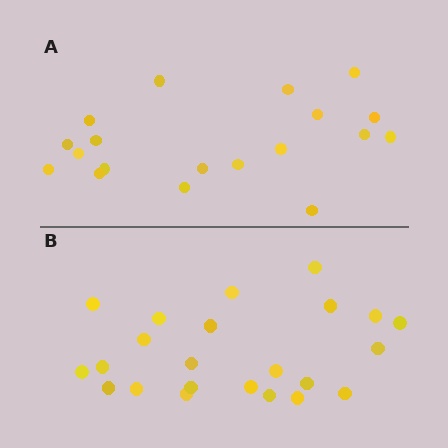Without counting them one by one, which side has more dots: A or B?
Region B (the bottom region) has more dots.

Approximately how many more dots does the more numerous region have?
Region B has about 4 more dots than region A.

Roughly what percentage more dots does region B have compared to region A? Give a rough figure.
About 20% more.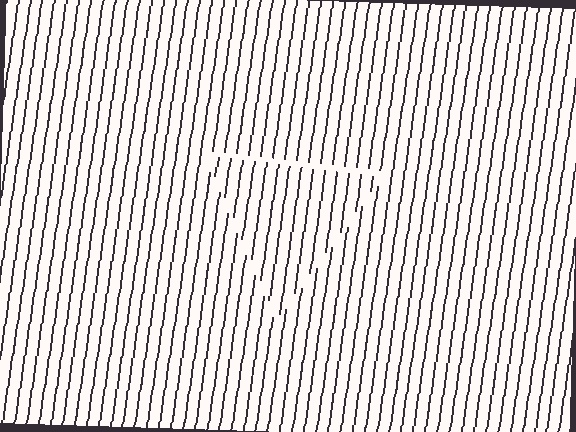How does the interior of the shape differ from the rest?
The interior of the shape contains the same grating, shifted by half a period — the contour is defined by the phase discontinuity where line-ends from the inner and outer gratings abut.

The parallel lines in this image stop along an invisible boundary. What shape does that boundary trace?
An illusory triangle. The interior of the shape contains the same grating, shifted by half a period — the contour is defined by the phase discontinuity where line-ends from the inner and outer gratings abut.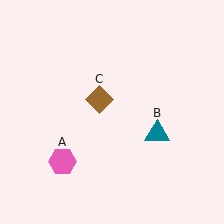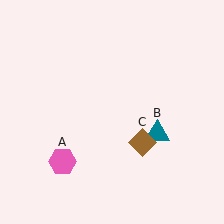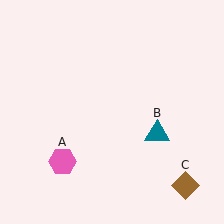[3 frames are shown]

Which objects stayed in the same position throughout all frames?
Pink hexagon (object A) and teal triangle (object B) remained stationary.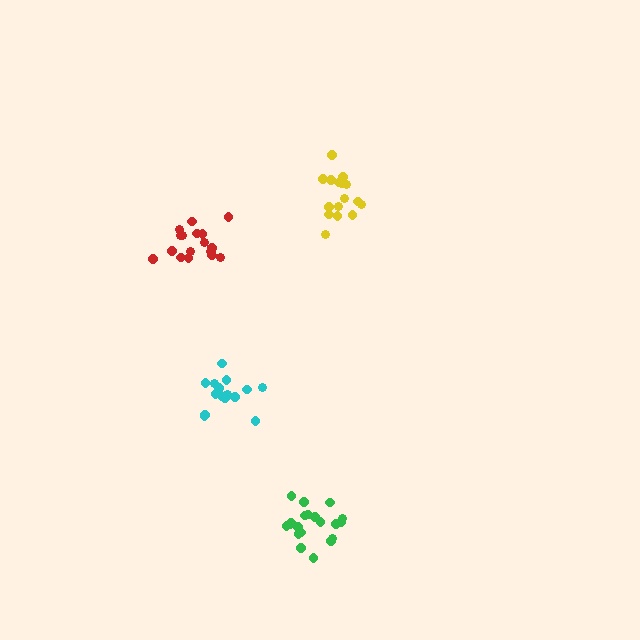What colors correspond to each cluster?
The clusters are colored: yellow, cyan, red, green.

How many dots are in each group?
Group 1: 16 dots, Group 2: 15 dots, Group 3: 17 dots, Group 4: 20 dots (68 total).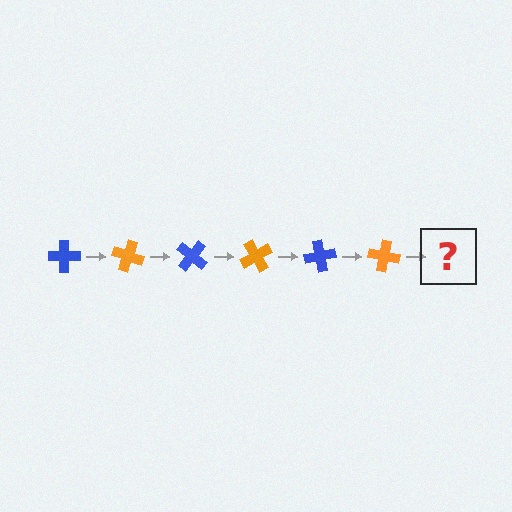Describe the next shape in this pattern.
It should be a blue cross, rotated 120 degrees from the start.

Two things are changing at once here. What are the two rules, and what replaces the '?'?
The two rules are that it rotates 20 degrees each step and the color cycles through blue and orange. The '?' should be a blue cross, rotated 120 degrees from the start.